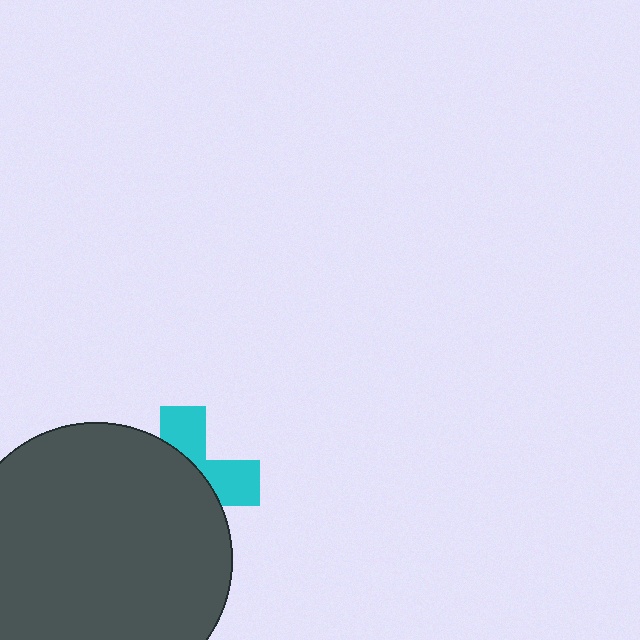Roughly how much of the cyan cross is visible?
A small part of it is visible (roughly 37%).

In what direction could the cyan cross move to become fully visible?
The cyan cross could move toward the upper-right. That would shift it out from behind the dark gray circle entirely.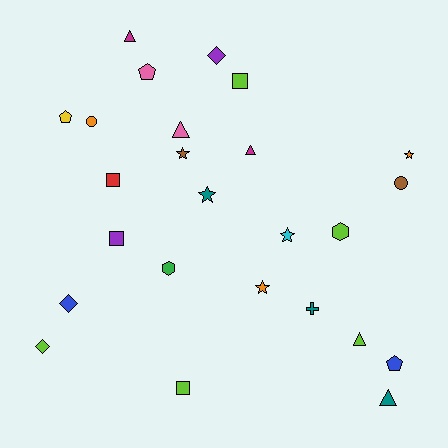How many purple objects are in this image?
There are 2 purple objects.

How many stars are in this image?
There are 5 stars.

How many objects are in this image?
There are 25 objects.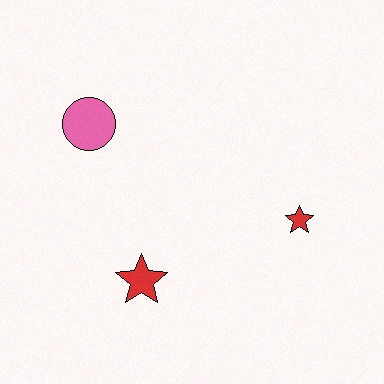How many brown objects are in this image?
There are no brown objects.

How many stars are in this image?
There are 2 stars.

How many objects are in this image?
There are 3 objects.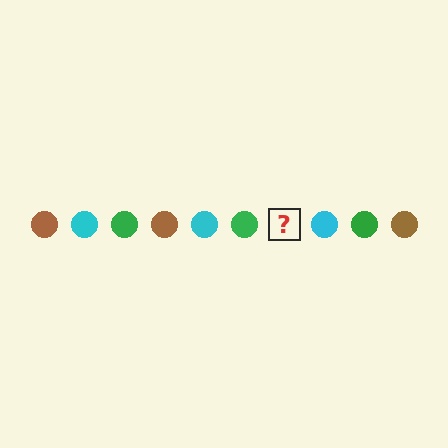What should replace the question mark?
The question mark should be replaced with a brown circle.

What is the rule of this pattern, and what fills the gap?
The rule is that the pattern cycles through brown, cyan, green circles. The gap should be filled with a brown circle.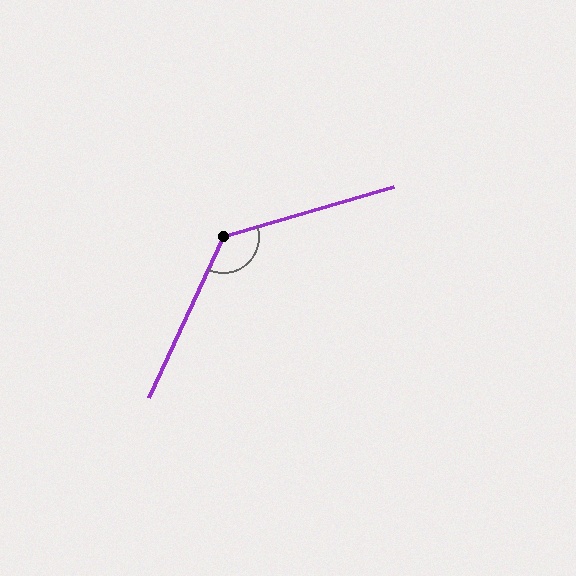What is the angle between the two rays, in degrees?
Approximately 131 degrees.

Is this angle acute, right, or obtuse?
It is obtuse.